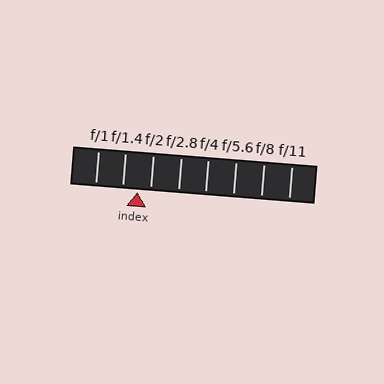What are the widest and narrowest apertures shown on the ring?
The widest aperture shown is f/1 and the narrowest is f/11.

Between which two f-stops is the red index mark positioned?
The index mark is between f/1.4 and f/2.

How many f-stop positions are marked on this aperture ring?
There are 8 f-stop positions marked.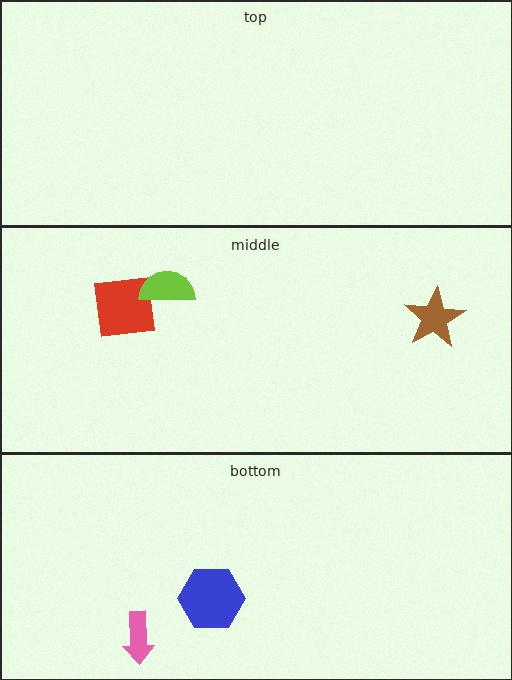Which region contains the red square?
The middle region.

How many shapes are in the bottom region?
2.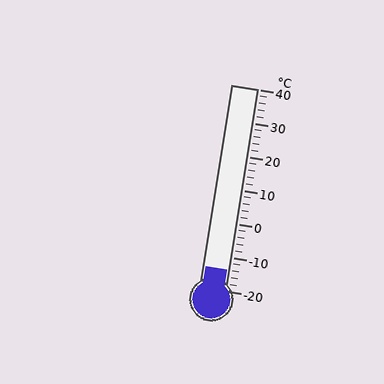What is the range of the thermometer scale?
The thermometer scale ranges from -20°C to 40°C.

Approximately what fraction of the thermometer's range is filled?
The thermometer is filled to approximately 10% of its range.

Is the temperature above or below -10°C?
The temperature is below -10°C.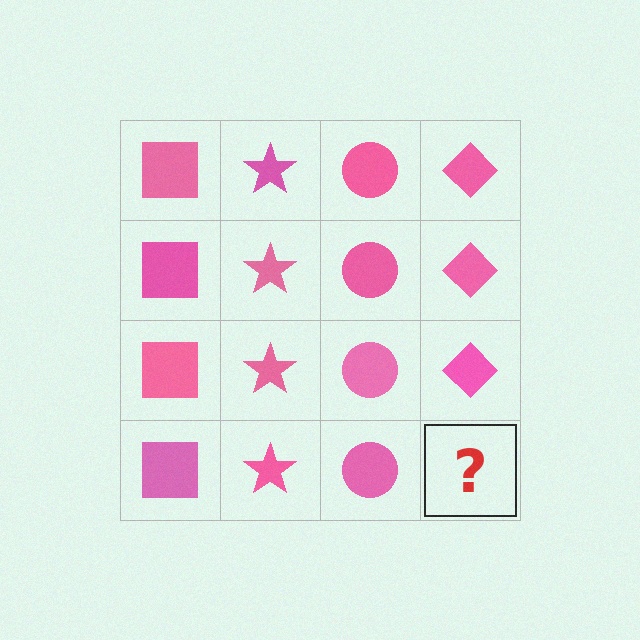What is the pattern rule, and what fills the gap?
The rule is that each column has a consistent shape. The gap should be filled with a pink diamond.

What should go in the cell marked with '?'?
The missing cell should contain a pink diamond.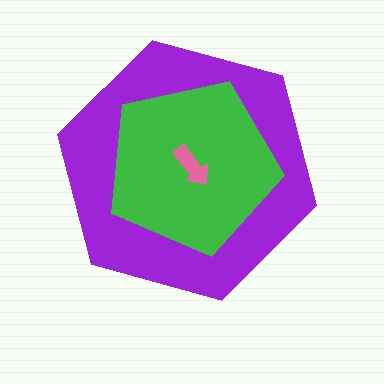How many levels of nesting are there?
3.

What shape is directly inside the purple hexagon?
The green pentagon.